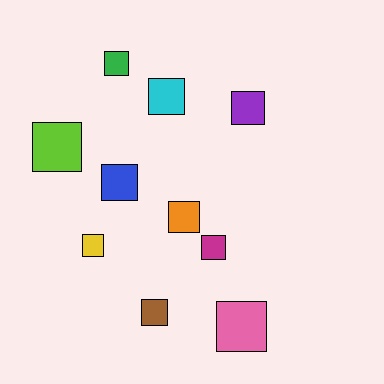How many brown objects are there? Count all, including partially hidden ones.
There is 1 brown object.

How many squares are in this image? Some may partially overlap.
There are 10 squares.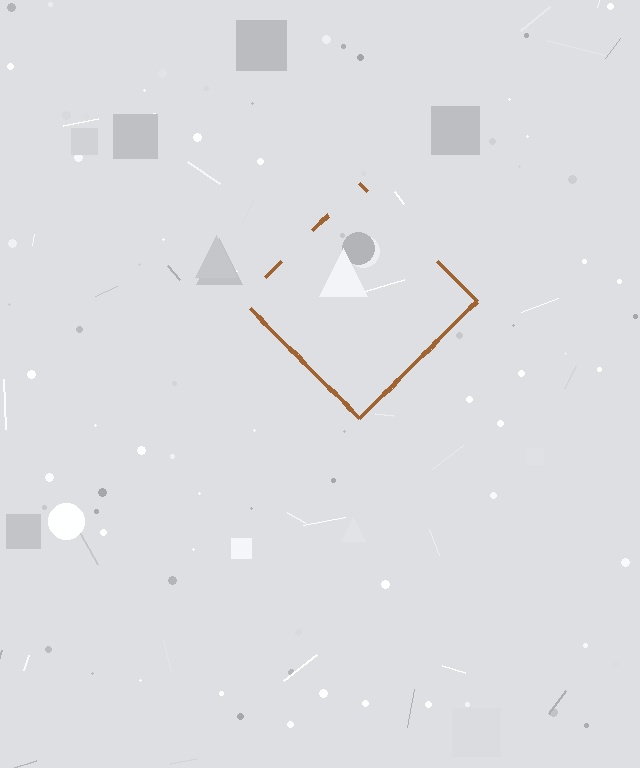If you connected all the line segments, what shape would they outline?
They would outline a diamond.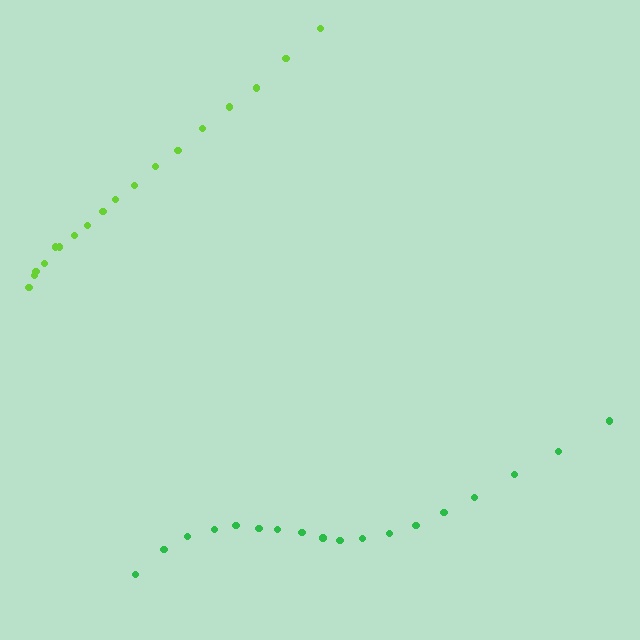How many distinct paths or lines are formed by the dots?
There are 2 distinct paths.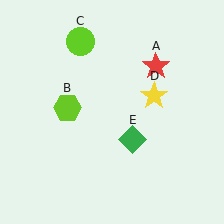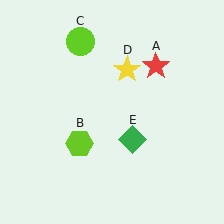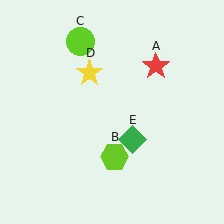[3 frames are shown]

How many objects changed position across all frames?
2 objects changed position: lime hexagon (object B), yellow star (object D).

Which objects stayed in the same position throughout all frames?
Red star (object A) and lime circle (object C) and green diamond (object E) remained stationary.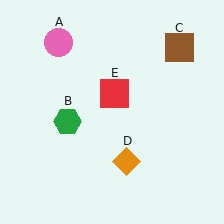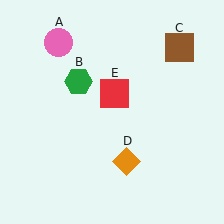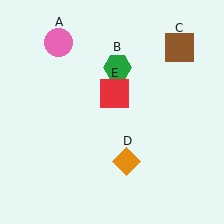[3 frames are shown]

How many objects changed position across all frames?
1 object changed position: green hexagon (object B).